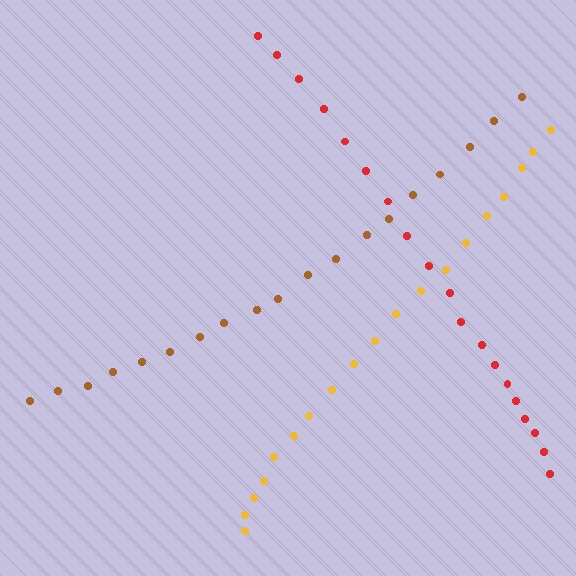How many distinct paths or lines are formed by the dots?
There are 3 distinct paths.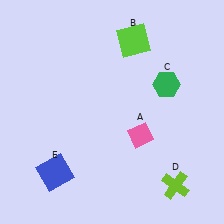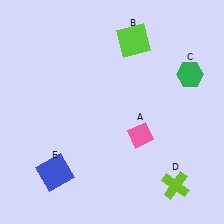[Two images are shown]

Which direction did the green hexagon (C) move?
The green hexagon (C) moved right.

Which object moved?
The green hexagon (C) moved right.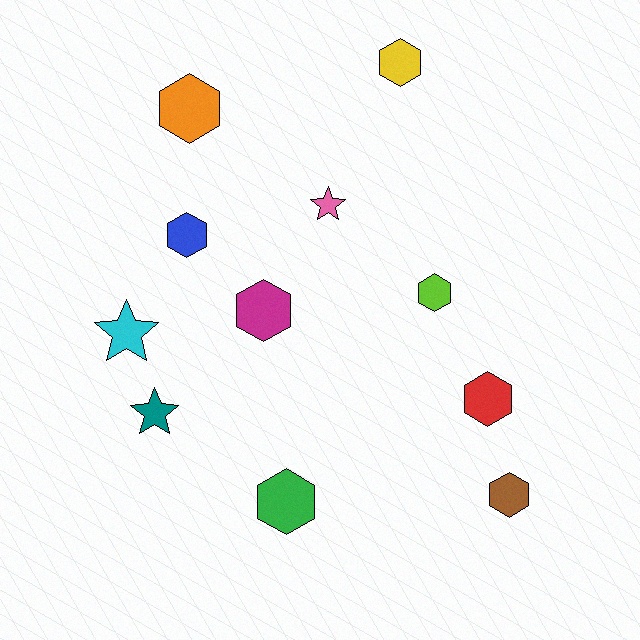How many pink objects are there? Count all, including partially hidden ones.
There is 1 pink object.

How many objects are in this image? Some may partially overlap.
There are 11 objects.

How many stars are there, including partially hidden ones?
There are 3 stars.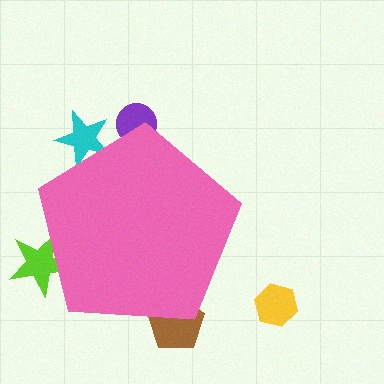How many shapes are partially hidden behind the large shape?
4 shapes are partially hidden.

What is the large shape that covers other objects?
A pink pentagon.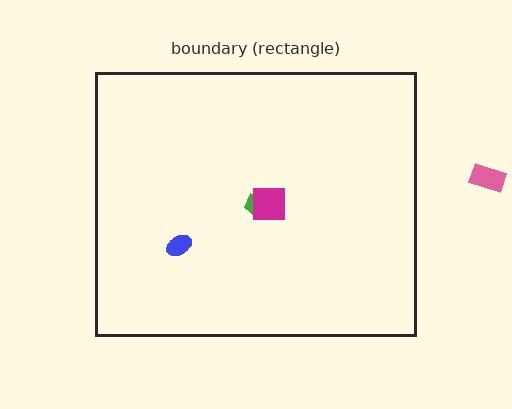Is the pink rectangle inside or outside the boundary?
Outside.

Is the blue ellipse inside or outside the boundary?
Inside.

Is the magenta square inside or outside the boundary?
Inside.